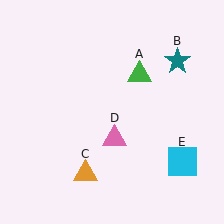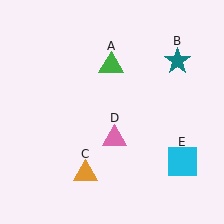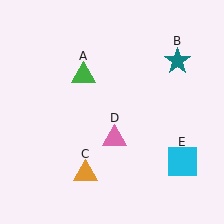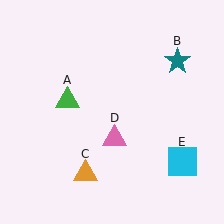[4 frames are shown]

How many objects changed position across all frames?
1 object changed position: green triangle (object A).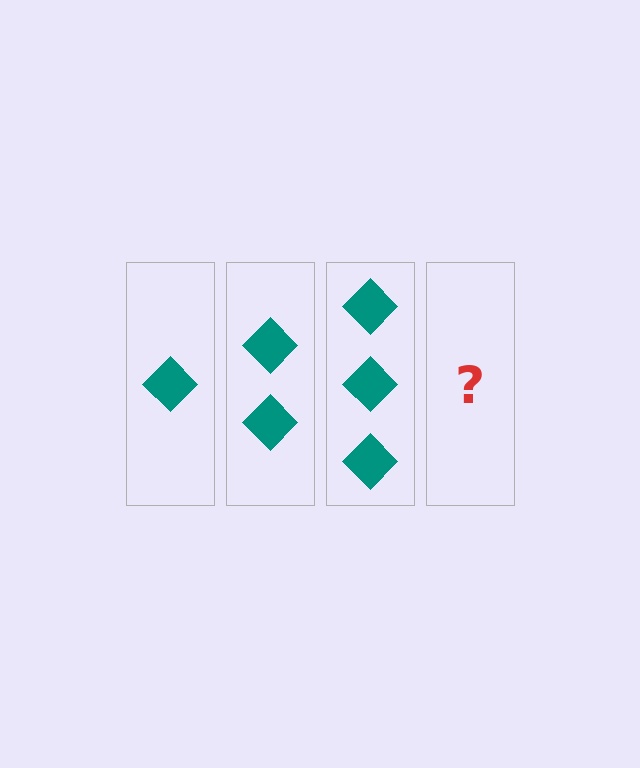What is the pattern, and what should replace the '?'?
The pattern is that each step adds one more diamond. The '?' should be 4 diamonds.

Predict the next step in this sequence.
The next step is 4 diamonds.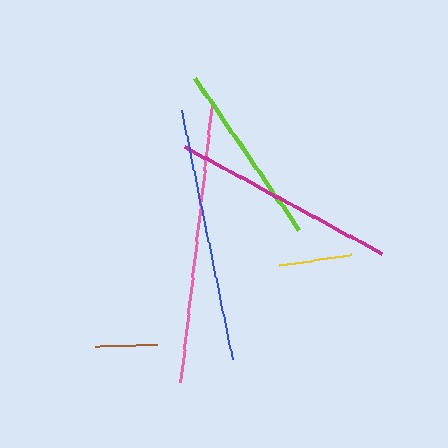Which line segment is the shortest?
The brown line is the shortest at approximately 62 pixels.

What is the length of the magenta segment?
The magenta segment is approximately 224 pixels long.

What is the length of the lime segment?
The lime segment is approximately 184 pixels long.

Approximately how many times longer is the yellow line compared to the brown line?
The yellow line is approximately 1.2 times the length of the brown line.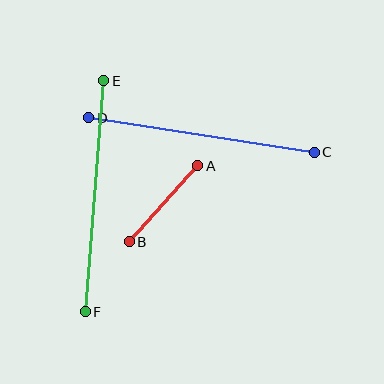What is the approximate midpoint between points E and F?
The midpoint is at approximately (94, 196) pixels.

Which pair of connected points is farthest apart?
Points E and F are farthest apart.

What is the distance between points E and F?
The distance is approximately 232 pixels.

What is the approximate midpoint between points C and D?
The midpoint is at approximately (201, 135) pixels.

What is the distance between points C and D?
The distance is approximately 228 pixels.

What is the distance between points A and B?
The distance is approximately 102 pixels.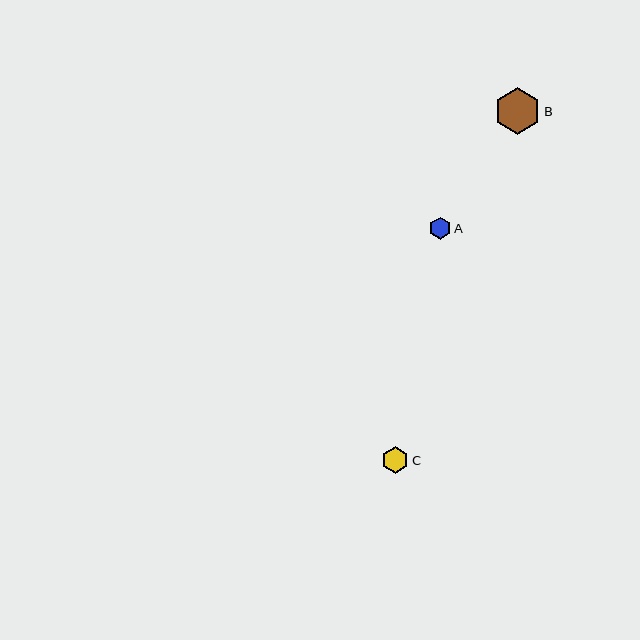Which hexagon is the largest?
Hexagon B is the largest with a size of approximately 47 pixels.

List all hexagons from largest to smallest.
From largest to smallest: B, C, A.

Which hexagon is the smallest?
Hexagon A is the smallest with a size of approximately 22 pixels.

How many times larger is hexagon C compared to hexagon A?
Hexagon C is approximately 1.2 times the size of hexagon A.